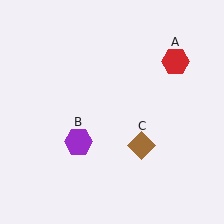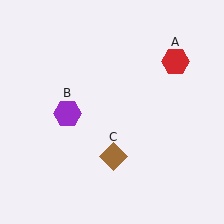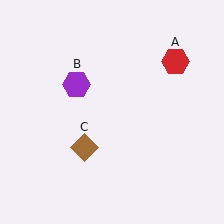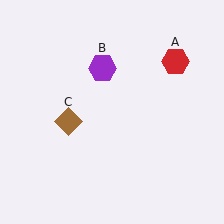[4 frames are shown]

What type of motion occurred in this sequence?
The purple hexagon (object B), brown diamond (object C) rotated clockwise around the center of the scene.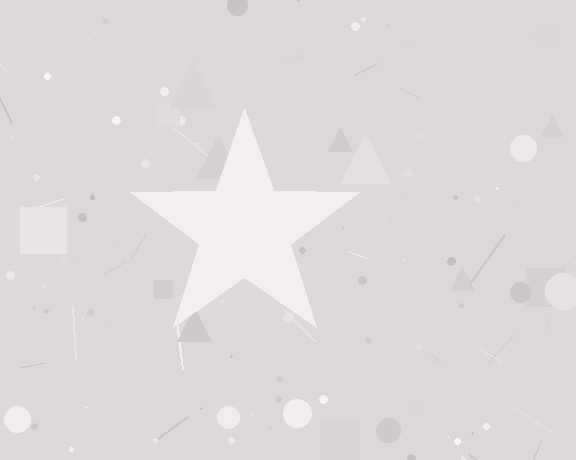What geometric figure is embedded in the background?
A star is embedded in the background.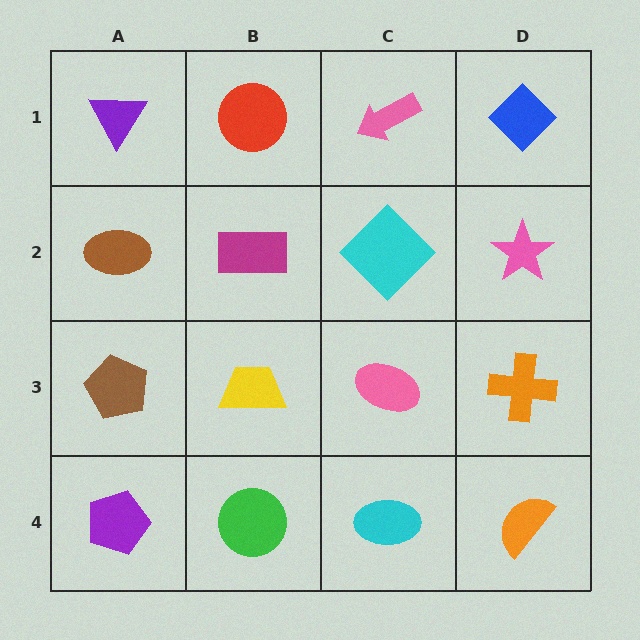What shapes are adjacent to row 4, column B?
A yellow trapezoid (row 3, column B), a purple pentagon (row 4, column A), a cyan ellipse (row 4, column C).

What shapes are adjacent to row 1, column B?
A magenta rectangle (row 2, column B), a purple triangle (row 1, column A), a pink arrow (row 1, column C).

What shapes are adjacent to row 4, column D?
An orange cross (row 3, column D), a cyan ellipse (row 4, column C).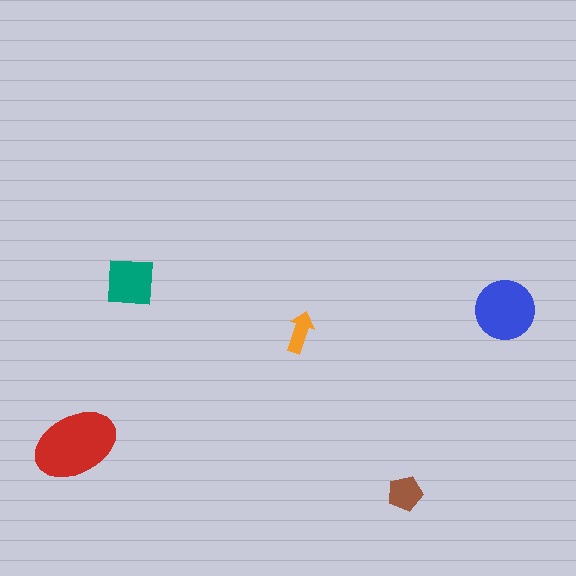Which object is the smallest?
The orange arrow.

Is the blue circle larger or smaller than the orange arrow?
Larger.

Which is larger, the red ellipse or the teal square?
The red ellipse.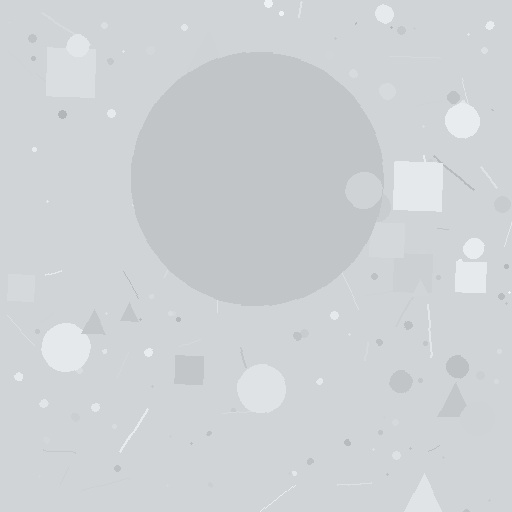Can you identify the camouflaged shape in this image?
The camouflaged shape is a circle.